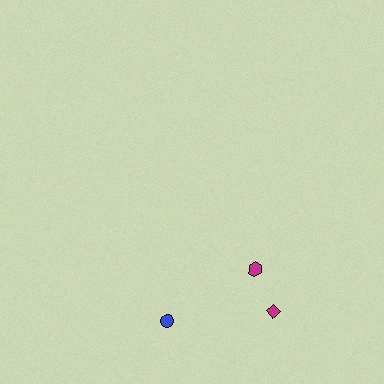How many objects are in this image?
There are 3 objects.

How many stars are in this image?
There are no stars.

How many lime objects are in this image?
There are no lime objects.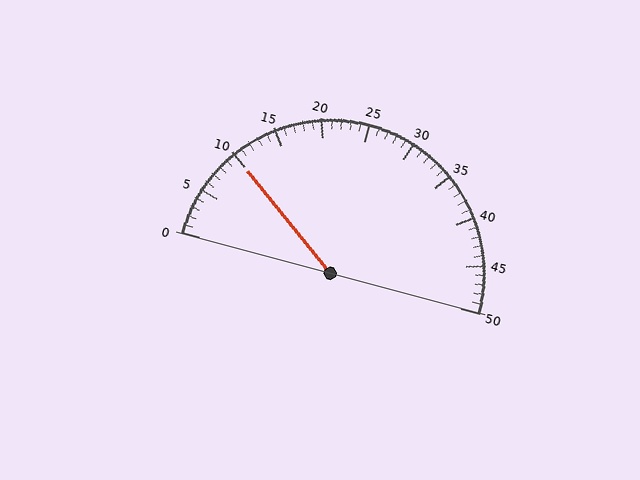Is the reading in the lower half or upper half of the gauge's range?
The reading is in the lower half of the range (0 to 50).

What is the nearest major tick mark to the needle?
The nearest major tick mark is 10.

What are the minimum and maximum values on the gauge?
The gauge ranges from 0 to 50.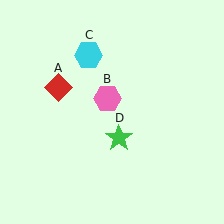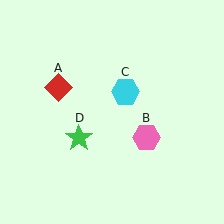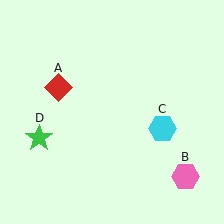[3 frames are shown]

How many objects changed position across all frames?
3 objects changed position: pink hexagon (object B), cyan hexagon (object C), green star (object D).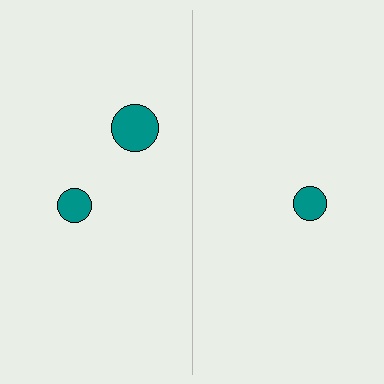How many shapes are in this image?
There are 3 shapes in this image.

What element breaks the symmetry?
A teal circle is missing from the right side.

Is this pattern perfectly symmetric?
No, the pattern is not perfectly symmetric. A teal circle is missing from the right side.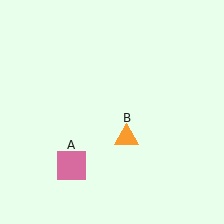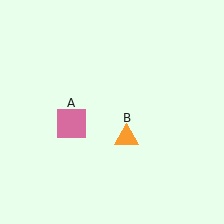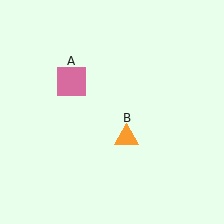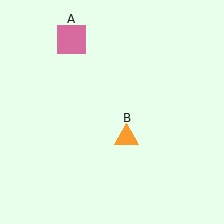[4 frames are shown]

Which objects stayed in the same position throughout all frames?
Orange triangle (object B) remained stationary.